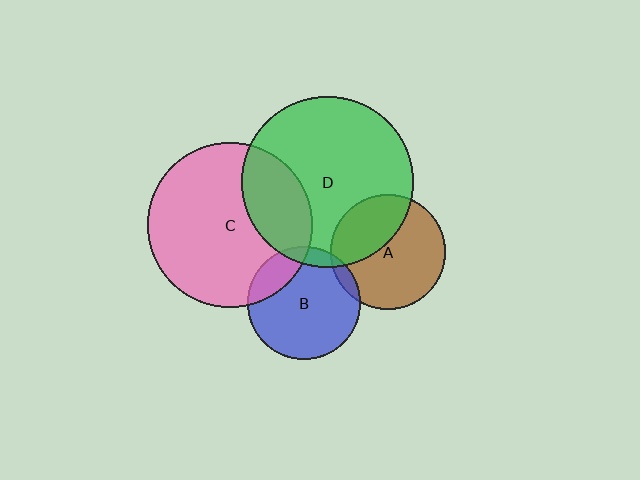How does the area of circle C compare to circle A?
Approximately 2.0 times.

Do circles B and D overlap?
Yes.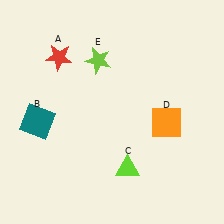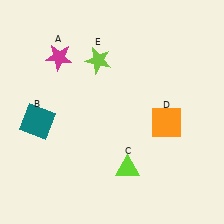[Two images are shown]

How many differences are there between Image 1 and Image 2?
There is 1 difference between the two images.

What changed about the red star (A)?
In Image 1, A is red. In Image 2, it changed to magenta.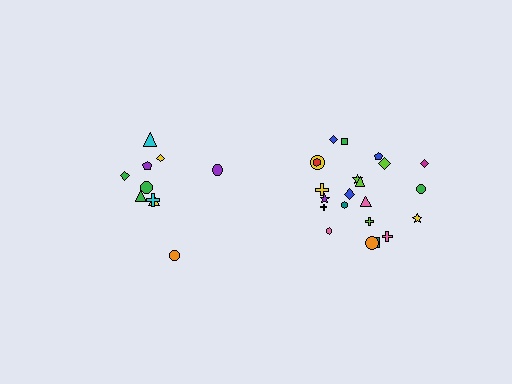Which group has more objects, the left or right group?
The right group.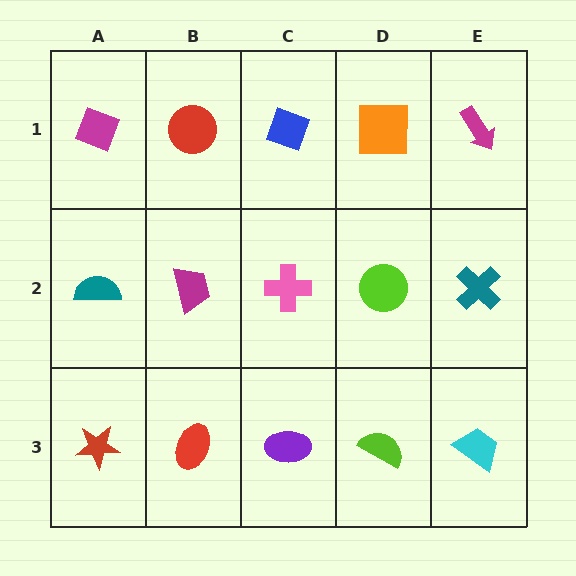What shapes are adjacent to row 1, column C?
A pink cross (row 2, column C), a red circle (row 1, column B), an orange square (row 1, column D).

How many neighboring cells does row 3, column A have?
2.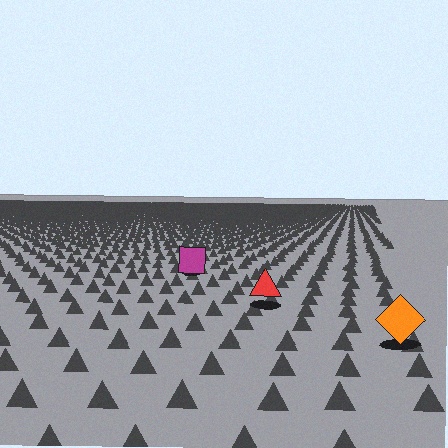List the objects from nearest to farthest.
From nearest to farthest: the orange diamond, the red triangle, the magenta square.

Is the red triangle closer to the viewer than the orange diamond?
No. The orange diamond is closer — you can tell from the texture gradient: the ground texture is coarser near it.